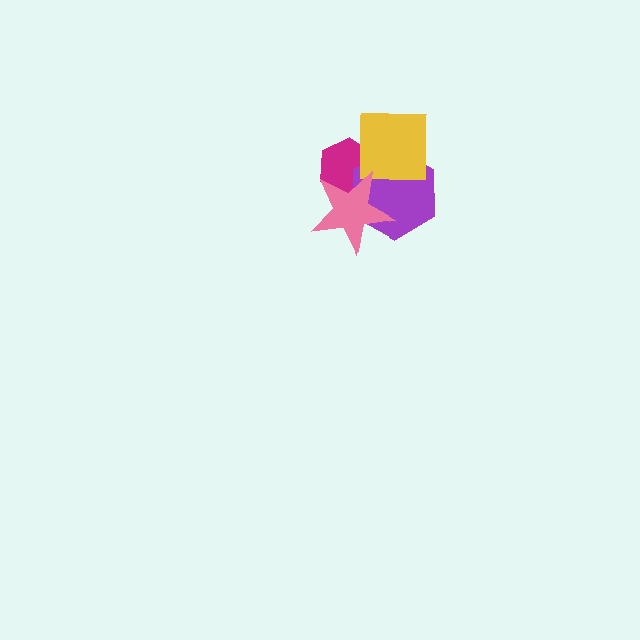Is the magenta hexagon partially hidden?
Yes, it is partially covered by another shape.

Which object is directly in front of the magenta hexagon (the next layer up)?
The purple hexagon is directly in front of the magenta hexagon.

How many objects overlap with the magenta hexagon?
3 objects overlap with the magenta hexagon.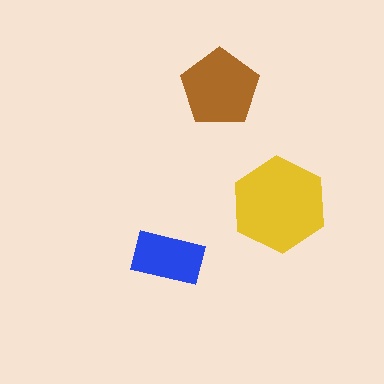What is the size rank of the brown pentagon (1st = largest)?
2nd.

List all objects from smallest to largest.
The blue rectangle, the brown pentagon, the yellow hexagon.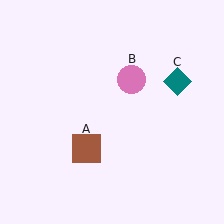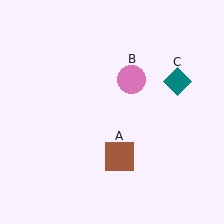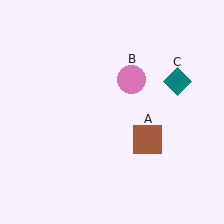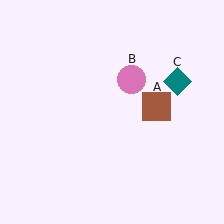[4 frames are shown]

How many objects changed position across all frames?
1 object changed position: brown square (object A).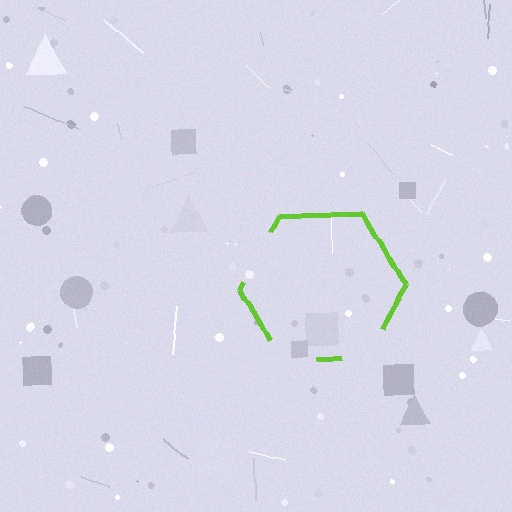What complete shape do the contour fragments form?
The contour fragments form a hexagon.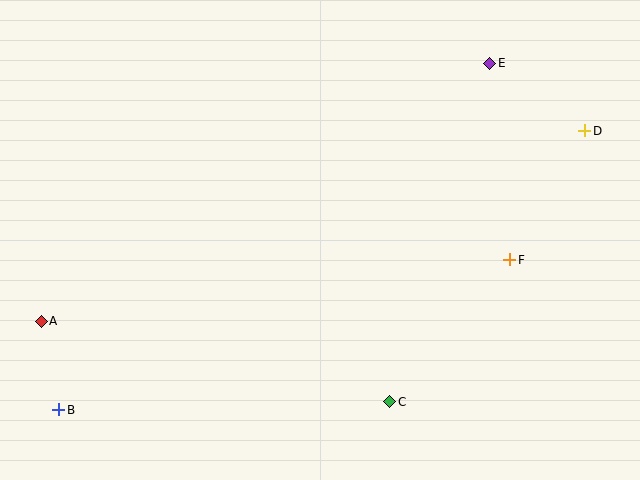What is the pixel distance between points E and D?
The distance between E and D is 117 pixels.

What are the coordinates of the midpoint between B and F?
The midpoint between B and F is at (284, 335).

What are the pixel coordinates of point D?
Point D is at (585, 131).